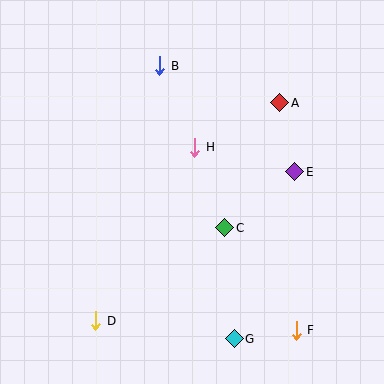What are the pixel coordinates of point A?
Point A is at (280, 103).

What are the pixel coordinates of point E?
Point E is at (295, 172).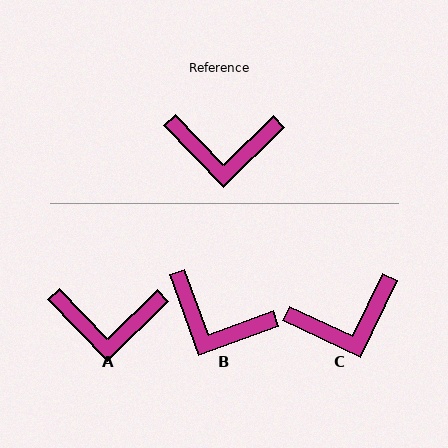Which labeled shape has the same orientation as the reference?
A.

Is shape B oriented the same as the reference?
No, it is off by about 24 degrees.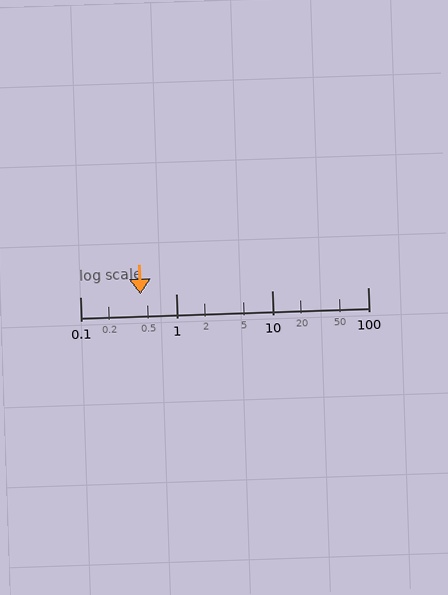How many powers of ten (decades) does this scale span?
The scale spans 3 decades, from 0.1 to 100.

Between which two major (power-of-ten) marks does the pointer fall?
The pointer is between 0.1 and 1.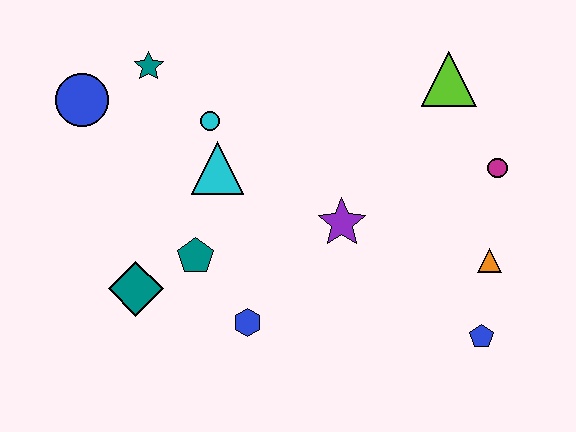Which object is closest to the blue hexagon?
The teal pentagon is closest to the blue hexagon.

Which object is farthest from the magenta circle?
The blue circle is farthest from the magenta circle.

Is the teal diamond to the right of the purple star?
No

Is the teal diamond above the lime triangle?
No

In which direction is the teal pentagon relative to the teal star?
The teal pentagon is below the teal star.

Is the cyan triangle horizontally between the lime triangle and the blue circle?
Yes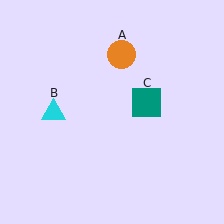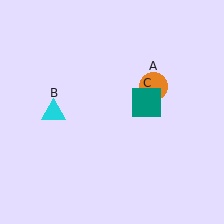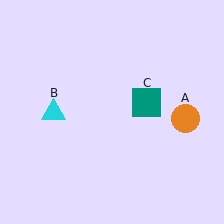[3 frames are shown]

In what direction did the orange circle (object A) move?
The orange circle (object A) moved down and to the right.